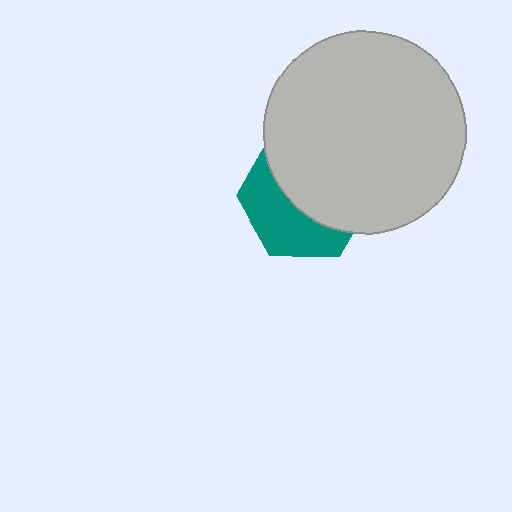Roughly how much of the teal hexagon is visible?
A small part of it is visible (roughly 42%).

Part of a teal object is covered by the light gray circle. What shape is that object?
It is a hexagon.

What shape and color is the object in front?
The object in front is a light gray circle.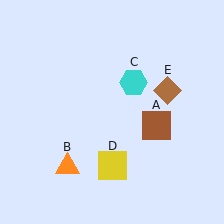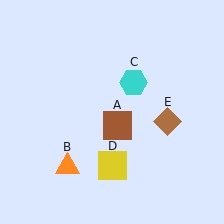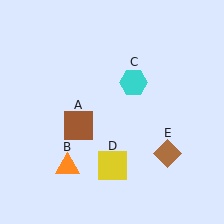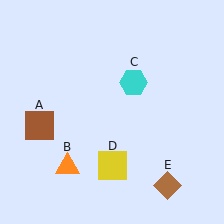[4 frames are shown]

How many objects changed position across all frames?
2 objects changed position: brown square (object A), brown diamond (object E).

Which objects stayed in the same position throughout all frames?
Orange triangle (object B) and cyan hexagon (object C) and yellow square (object D) remained stationary.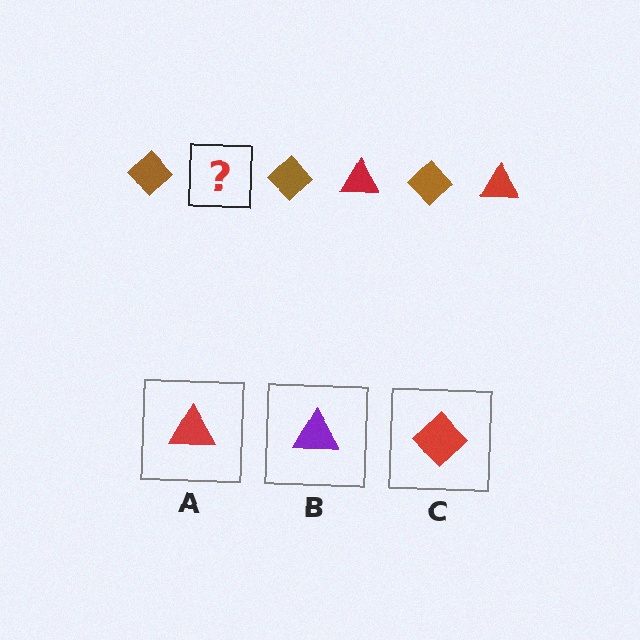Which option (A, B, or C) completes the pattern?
A.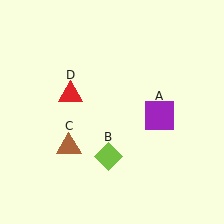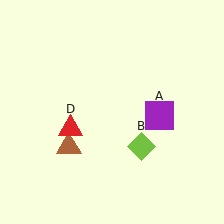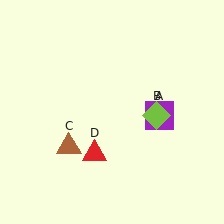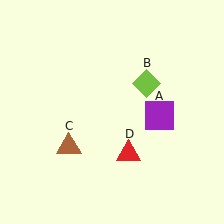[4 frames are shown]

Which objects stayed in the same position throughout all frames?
Purple square (object A) and brown triangle (object C) remained stationary.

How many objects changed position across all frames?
2 objects changed position: lime diamond (object B), red triangle (object D).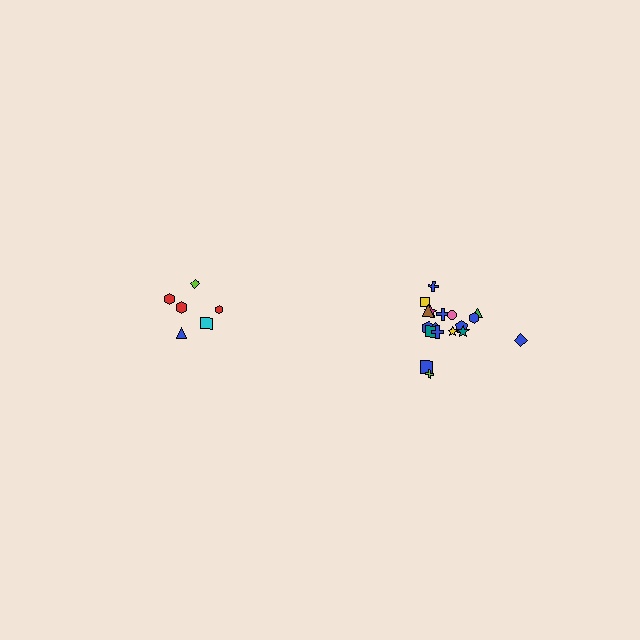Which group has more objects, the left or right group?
The right group.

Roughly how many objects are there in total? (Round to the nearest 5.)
Roughly 25 objects in total.